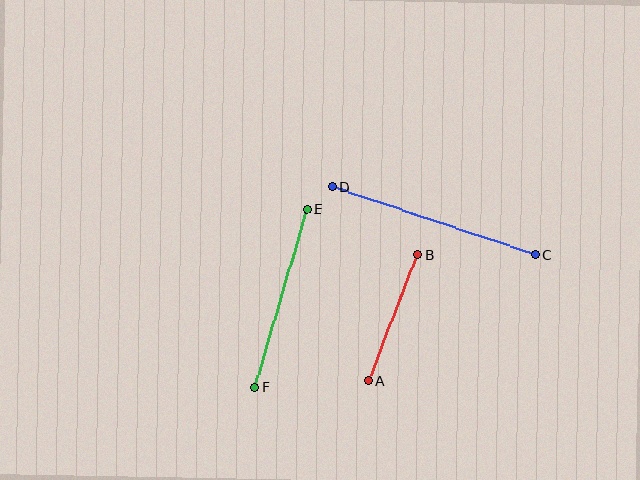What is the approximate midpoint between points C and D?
The midpoint is at approximately (433, 221) pixels.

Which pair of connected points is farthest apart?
Points C and D are farthest apart.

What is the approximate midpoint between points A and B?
The midpoint is at approximately (393, 318) pixels.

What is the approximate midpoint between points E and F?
The midpoint is at approximately (281, 298) pixels.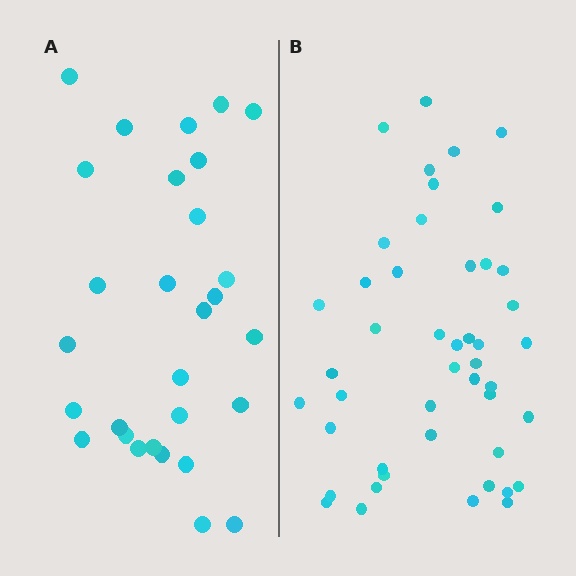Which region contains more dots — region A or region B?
Region B (the right region) has more dots.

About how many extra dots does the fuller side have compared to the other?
Region B has approximately 15 more dots than region A.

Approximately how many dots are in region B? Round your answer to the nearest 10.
About 50 dots. (The exact count is 46, which rounds to 50.)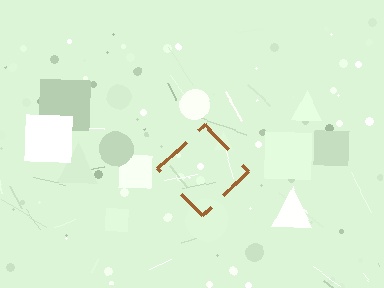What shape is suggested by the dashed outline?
The dashed outline suggests a diamond.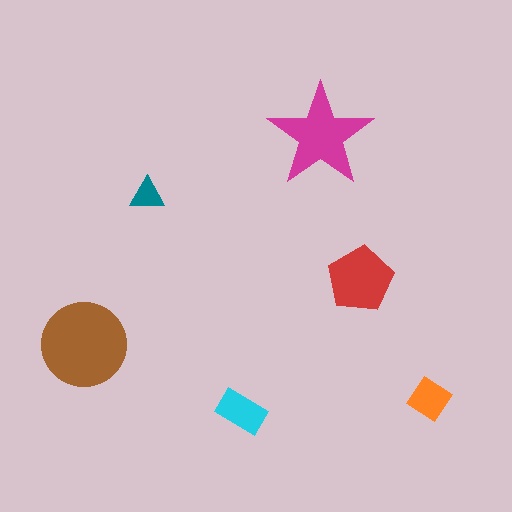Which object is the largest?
The brown circle.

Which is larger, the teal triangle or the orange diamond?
The orange diamond.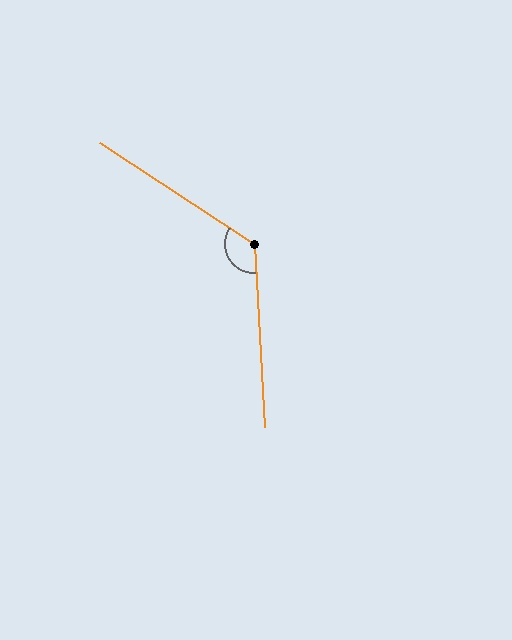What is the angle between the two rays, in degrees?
Approximately 127 degrees.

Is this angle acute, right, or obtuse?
It is obtuse.